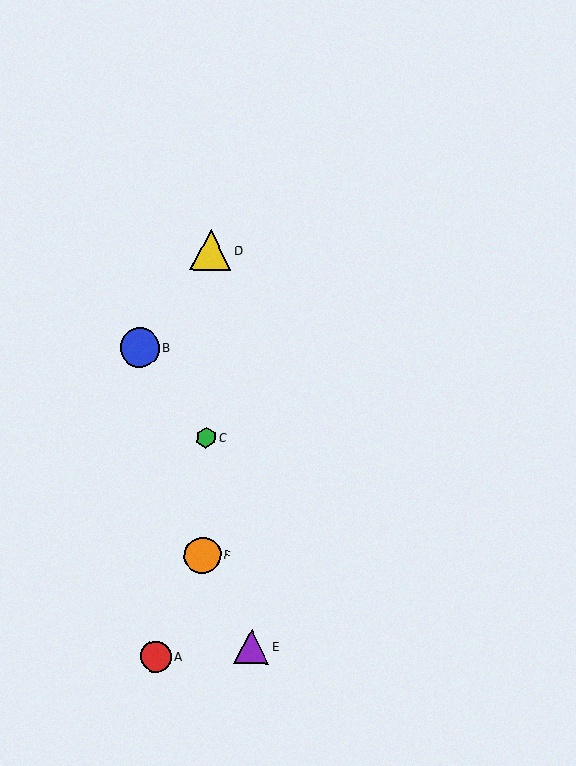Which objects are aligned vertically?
Objects C, D, F are aligned vertically.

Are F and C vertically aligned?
Yes, both are at x≈203.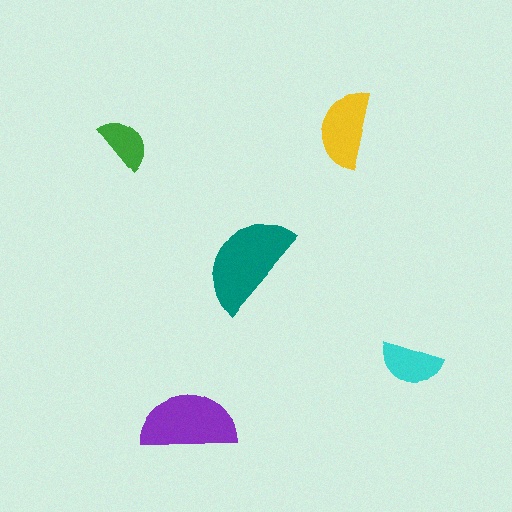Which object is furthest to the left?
The green semicircle is leftmost.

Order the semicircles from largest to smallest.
the teal one, the purple one, the yellow one, the cyan one, the green one.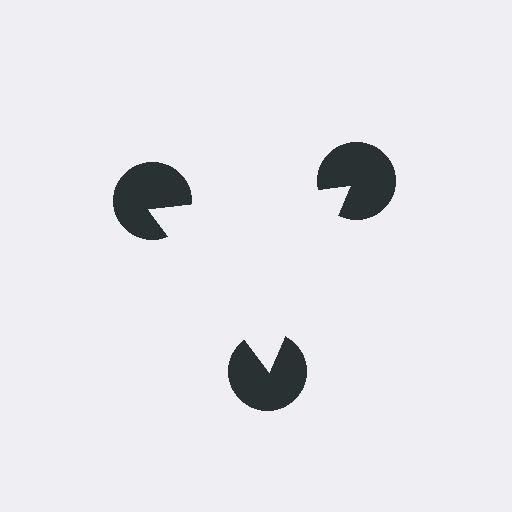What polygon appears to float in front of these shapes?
An illusory triangle — its edges are inferred from the aligned wedge cuts in the pac-man discs, not physically drawn.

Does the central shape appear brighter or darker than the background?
It typically appears slightly brighter than the background, even though no actual brightness change is drawn.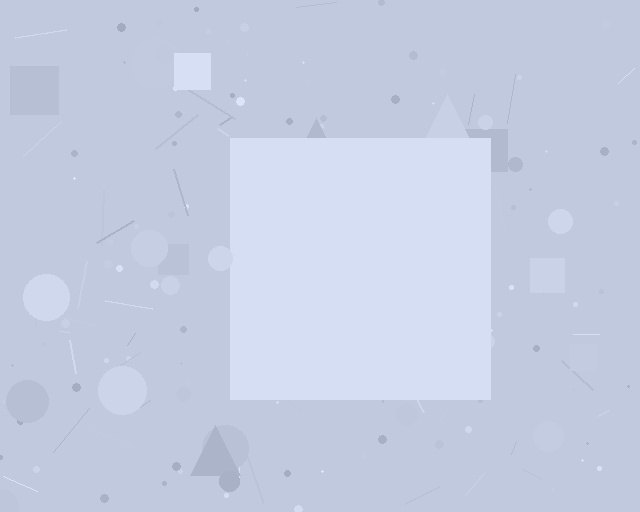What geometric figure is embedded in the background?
A square is embedded in the background.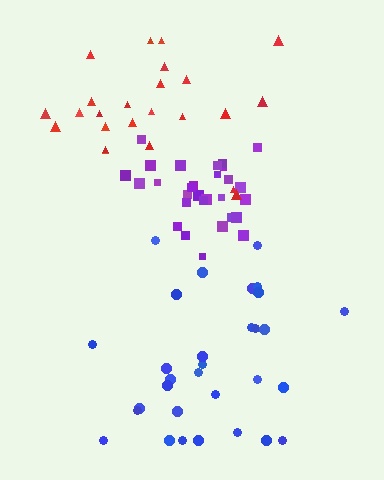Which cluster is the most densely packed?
Purple.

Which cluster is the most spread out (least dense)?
Red.